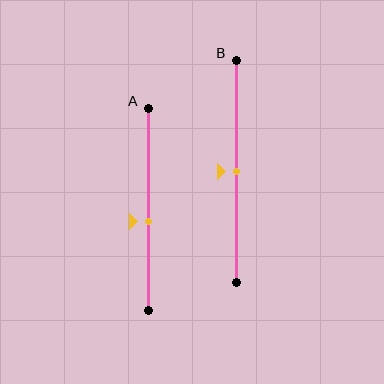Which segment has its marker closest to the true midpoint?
Segment B has its marker closest to the true midpoint.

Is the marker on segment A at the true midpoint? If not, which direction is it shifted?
No, the marker on segment A is shifted downward by about 6% of the segment length.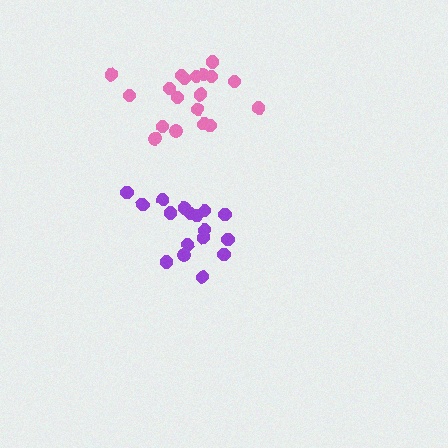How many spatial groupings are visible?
There are 2 spatial groupings.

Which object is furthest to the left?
The pink cluster is leftmost.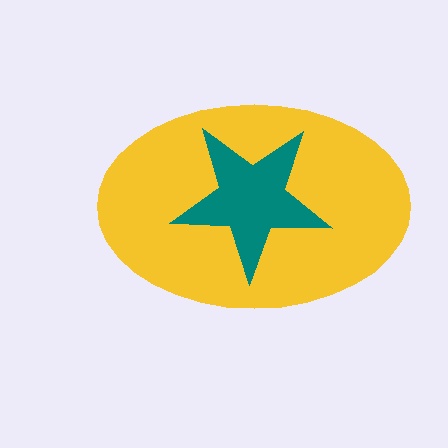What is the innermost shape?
The teal star.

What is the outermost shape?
The yellow ellipse.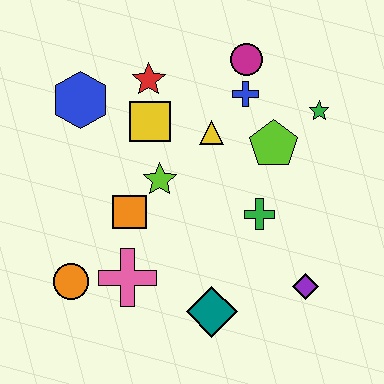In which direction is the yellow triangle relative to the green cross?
The yellow triangle is above the green cross.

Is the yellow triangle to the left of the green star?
Yes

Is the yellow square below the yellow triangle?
No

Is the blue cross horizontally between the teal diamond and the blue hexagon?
No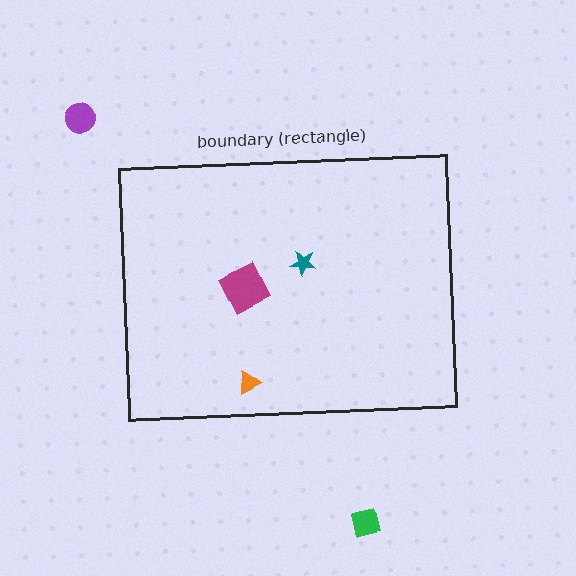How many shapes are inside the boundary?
3 inside, 2 outside.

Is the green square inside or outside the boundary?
Outside.